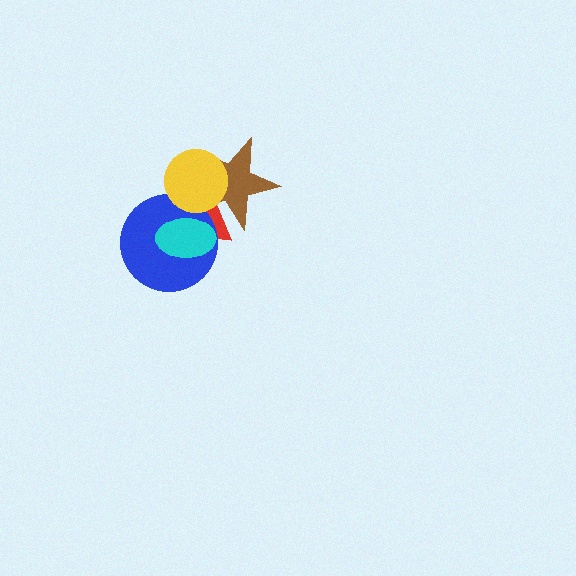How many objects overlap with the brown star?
2 objects overlap with the brown star.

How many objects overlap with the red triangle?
4 objects overlap with the red triangle.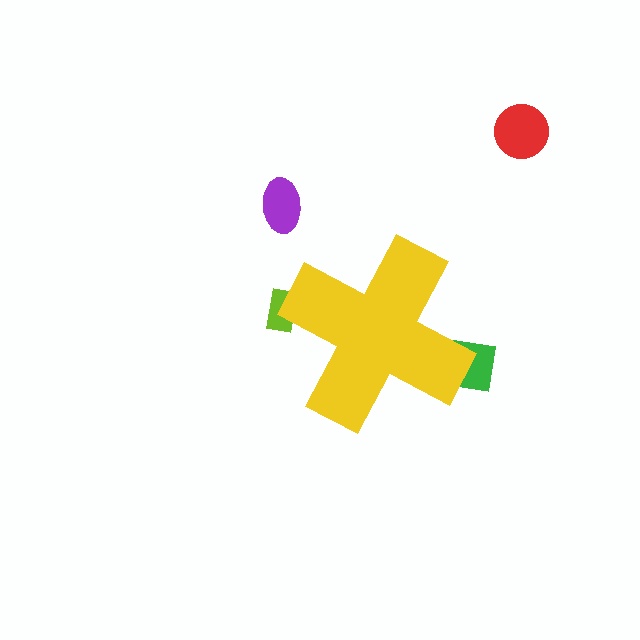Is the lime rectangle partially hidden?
Yes, the lime rectangle is partially hidden behind the yellow cross.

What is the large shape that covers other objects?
A yellow cross.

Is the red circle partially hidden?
No, the red circle is fully visible.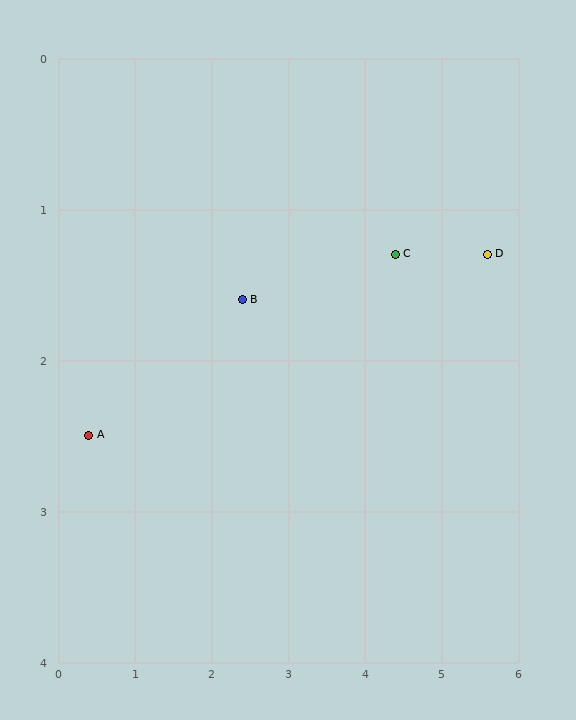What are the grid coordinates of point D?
Point D is at approximately (5.6, 1.3).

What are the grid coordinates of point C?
Point C is at approximately (4.4, 1.3).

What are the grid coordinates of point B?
Point B is at approximately (2.4, 1.6).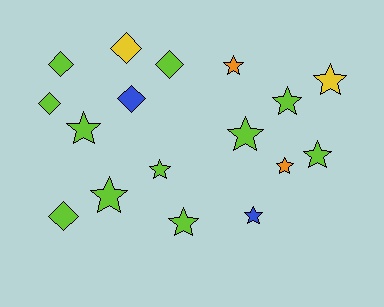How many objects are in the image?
There are 17 objects.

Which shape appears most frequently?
Star, with 11 objects.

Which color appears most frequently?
Lime, with 11 objects.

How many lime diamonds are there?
There are 4 lime diamonds.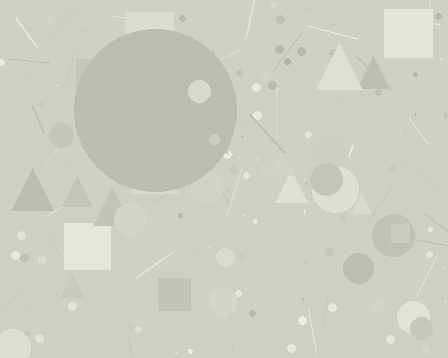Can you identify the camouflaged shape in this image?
The camouflaged shape is a circle.